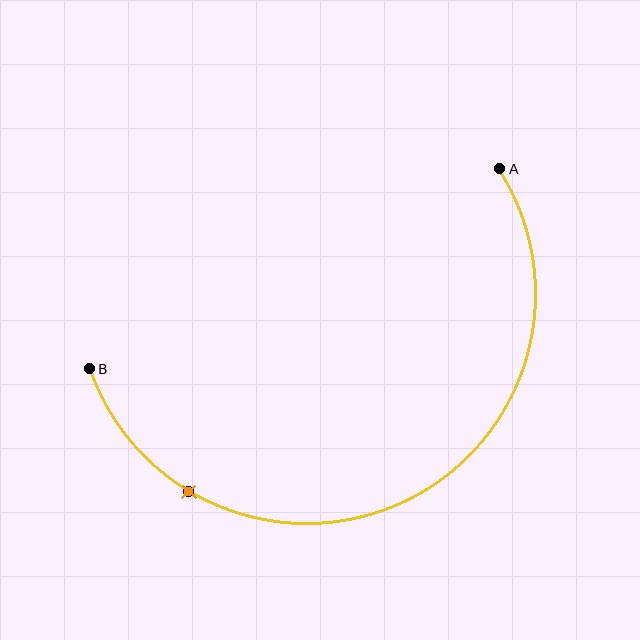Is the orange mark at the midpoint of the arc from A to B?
No. The orange mark lies on the arc but is closer to endpoint B. The arc midpoint would be at the point on the curve equidistant along the arc from both A and B.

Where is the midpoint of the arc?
The arc midpoint is the point on the curve farthest from the straight line joining A and B. It sits below that line.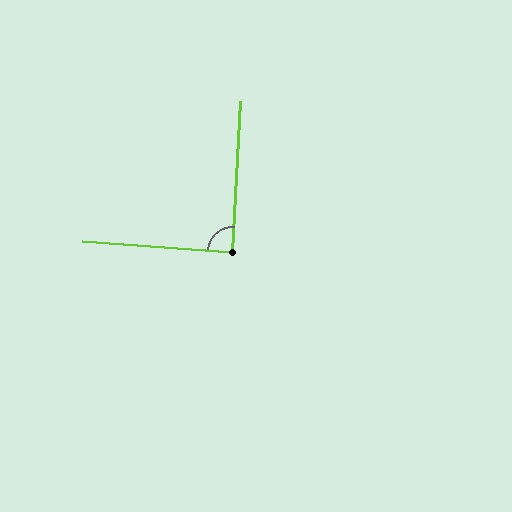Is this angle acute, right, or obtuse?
It is approximately a right angle.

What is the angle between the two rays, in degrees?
Approximately 89 degrees.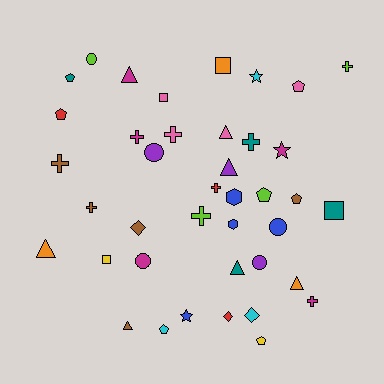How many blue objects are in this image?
There are 4 blue objects.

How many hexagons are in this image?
There are 2 hexagons.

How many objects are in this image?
There are 40 objects.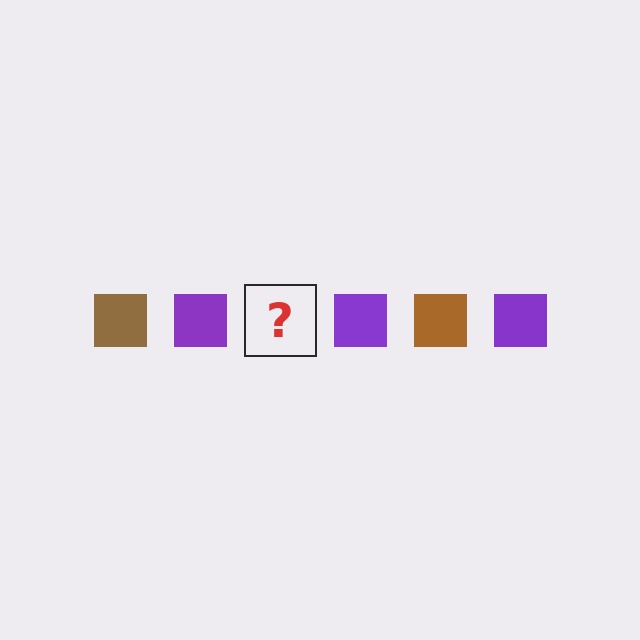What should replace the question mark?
The question mark should be replaced with a brown square.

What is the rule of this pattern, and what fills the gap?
The rule is that the pattern cycles through brown, purple squares. The gap should be filled with a brown square.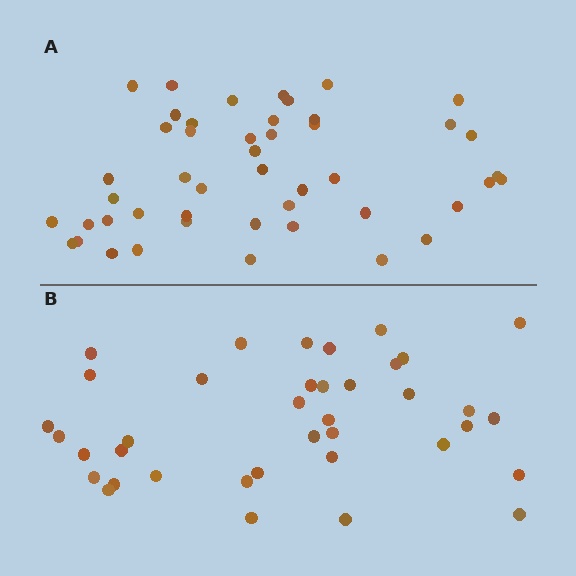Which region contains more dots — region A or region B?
Region A (the top region) has more dots.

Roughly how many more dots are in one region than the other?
Region A has roughly 8 or so more dots than region B.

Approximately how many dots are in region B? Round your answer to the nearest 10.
About 40 dots. (The exact count is 38, which rounds to 40.)